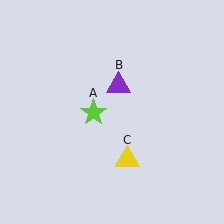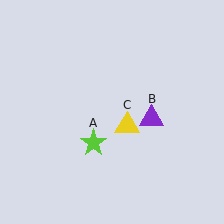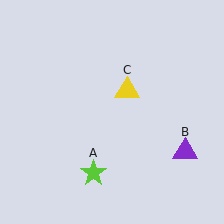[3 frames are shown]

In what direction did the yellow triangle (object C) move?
The yellow triangle (object C) moved up.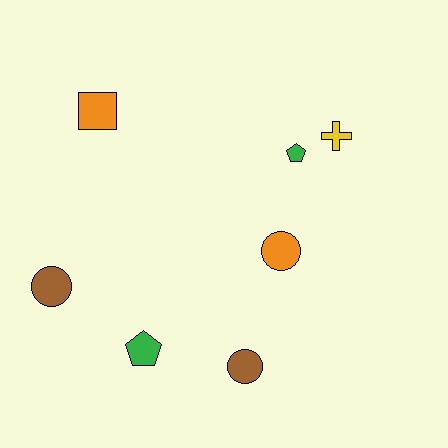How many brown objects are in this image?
There are 2 brown objects.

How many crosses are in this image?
There is 1 cross.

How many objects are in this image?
There are 7 objects.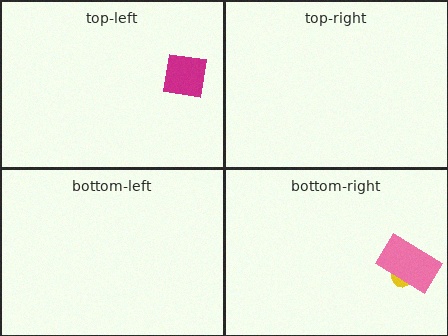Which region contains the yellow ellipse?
The bottom-right region.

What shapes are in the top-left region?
The magenta square.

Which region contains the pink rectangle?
The bottom-right region.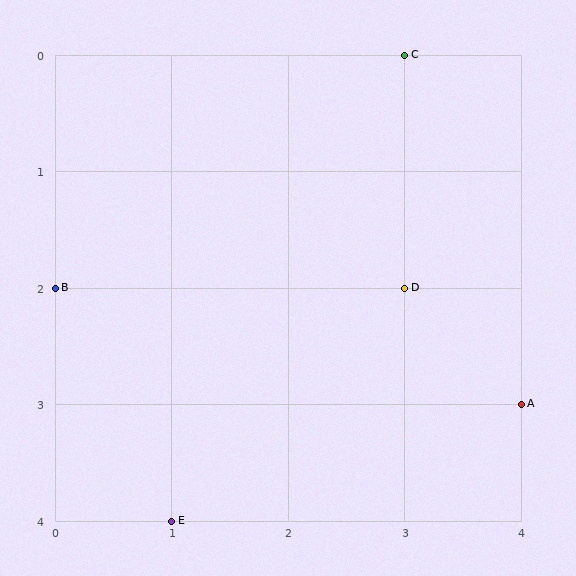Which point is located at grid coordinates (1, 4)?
Point E is at (1, 4).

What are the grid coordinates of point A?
Point A is at grid coordinates (4, 3).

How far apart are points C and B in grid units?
Points C and B are 3 columns and 2 rows apart (about 3.6 grid units diagonally).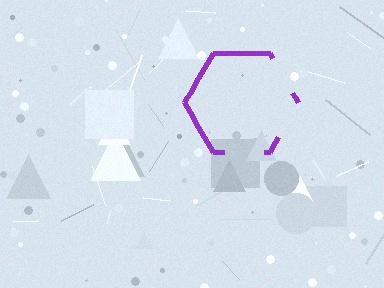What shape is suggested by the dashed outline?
The dashed outline suggests a hexagon.